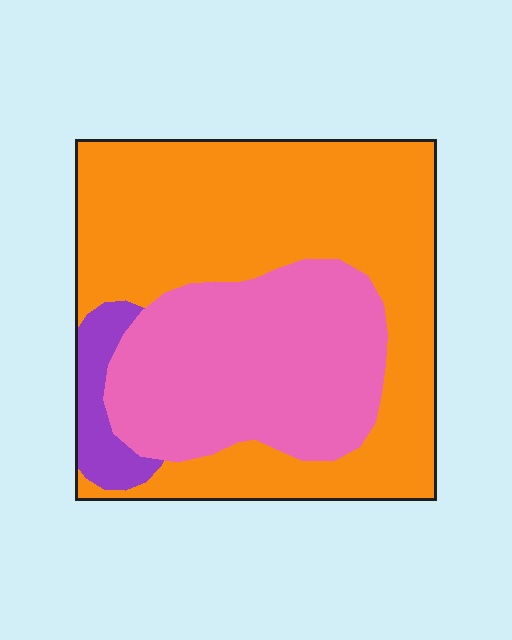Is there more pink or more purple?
Pink.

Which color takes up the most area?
Orange, at roughly 60%.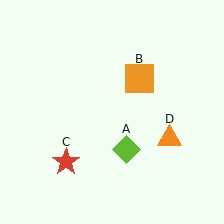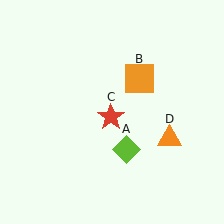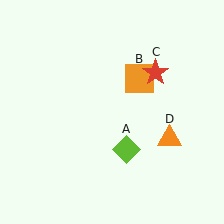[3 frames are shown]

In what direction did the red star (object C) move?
The red star (object C) moved up and to the right.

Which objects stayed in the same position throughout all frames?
Lime diamond (object A) and orange square (object B) and orange triangle (object D) remained stationary.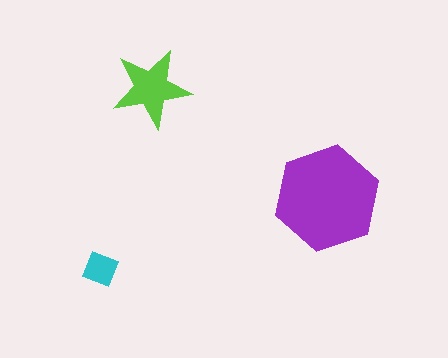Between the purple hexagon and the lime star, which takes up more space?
The purple hexagon.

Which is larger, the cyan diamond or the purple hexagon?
The purple hexagon.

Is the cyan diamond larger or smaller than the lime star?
Smaller.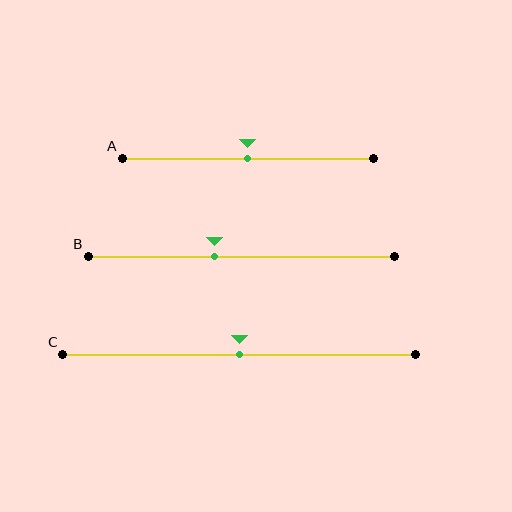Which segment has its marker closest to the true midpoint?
Segment A has its marker closest to the true midpoint.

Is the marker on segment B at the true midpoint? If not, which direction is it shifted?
No, the marker on segment B is shifted to the left by about 9% of the segment length.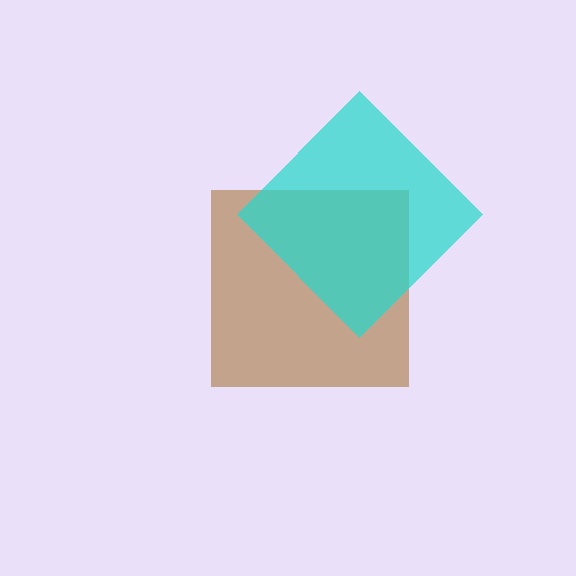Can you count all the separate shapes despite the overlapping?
Yes, there are 2 separate shapes.